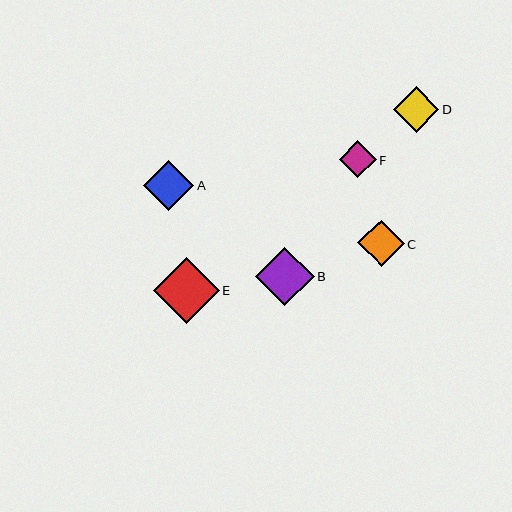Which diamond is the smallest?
Diamond F is the smallest with a size of approximately 37 pixels.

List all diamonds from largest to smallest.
From largest to smallest: E, B, A, C, D, F.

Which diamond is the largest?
Diamond E is the largest with a size of approximately 66 pixels.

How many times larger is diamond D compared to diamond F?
Diamond D is approximately 1.2 times the size of diamond F.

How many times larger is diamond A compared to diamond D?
Diamond A is approximately 1.1 times the size of diamond D.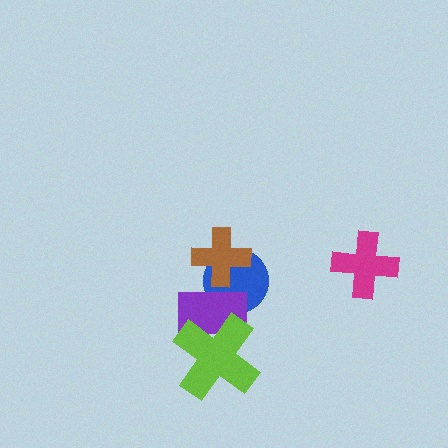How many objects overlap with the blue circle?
2 objects overlap with the blue circle.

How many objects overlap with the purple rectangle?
3 objects overlap with the purple rectangle.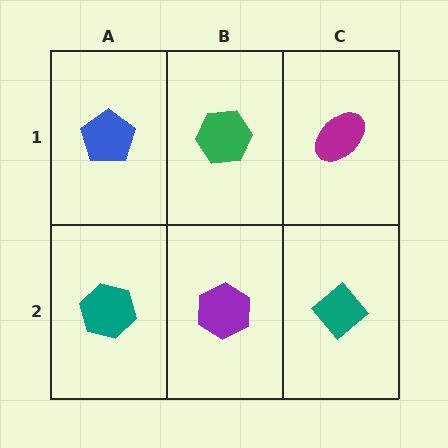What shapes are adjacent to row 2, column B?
A green hexagon (row 1, column B), a teal hexagon (row 2, column A), a teal diamond (row 2, column C).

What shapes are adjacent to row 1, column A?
A teal hexagon (row 2, column A), a green hexagon (row 1, column B).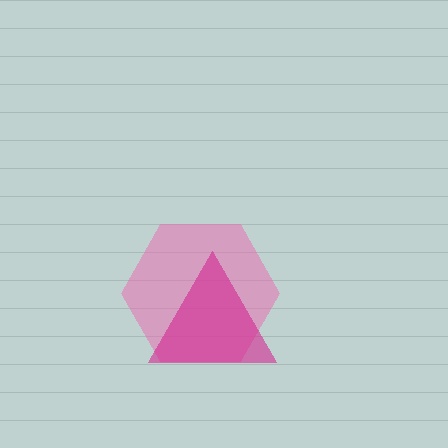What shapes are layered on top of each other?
The layered shapes are: a pink hexagon, a magenta triangle.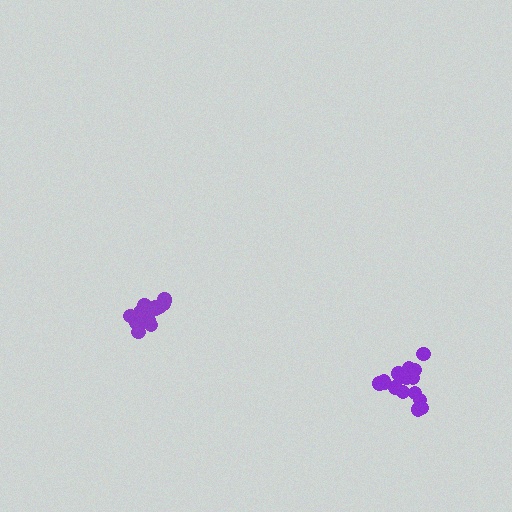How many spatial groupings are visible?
There are 2 spatial groupings.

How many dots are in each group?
Group 1: 15 dots, Group 2: 16 dots (31 total).